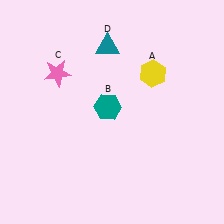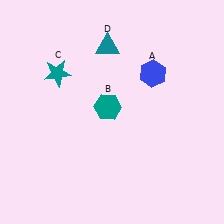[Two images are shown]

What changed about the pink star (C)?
In Image 1, C is pink. In Image 2, it changed to teal.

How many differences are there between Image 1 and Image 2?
There are 2 differences between the two images.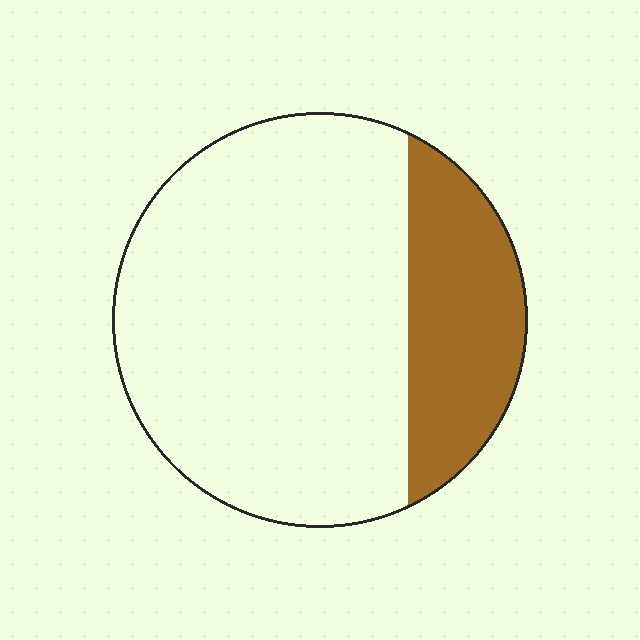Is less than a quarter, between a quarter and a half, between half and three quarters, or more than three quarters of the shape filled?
Less than a quarter.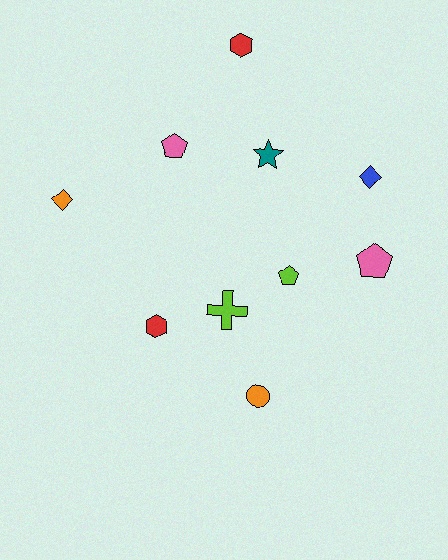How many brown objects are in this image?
There are no brown objects.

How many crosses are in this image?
There is 1 cross.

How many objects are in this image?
There are 10 objects.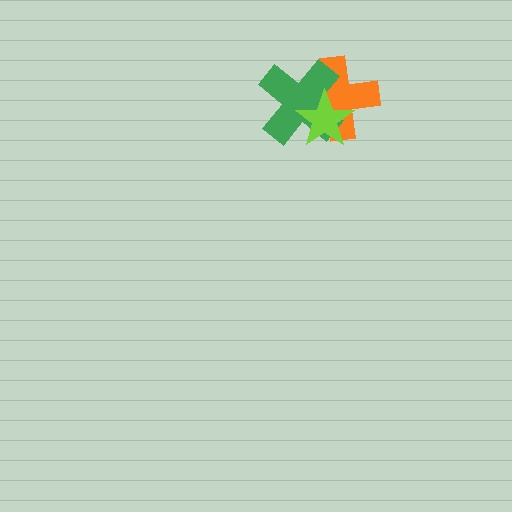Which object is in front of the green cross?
The lime star is in front of the green cross.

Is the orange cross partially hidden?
Yes, it is partially covered by another shape.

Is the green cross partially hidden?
Yes, it is partially covered by another shape.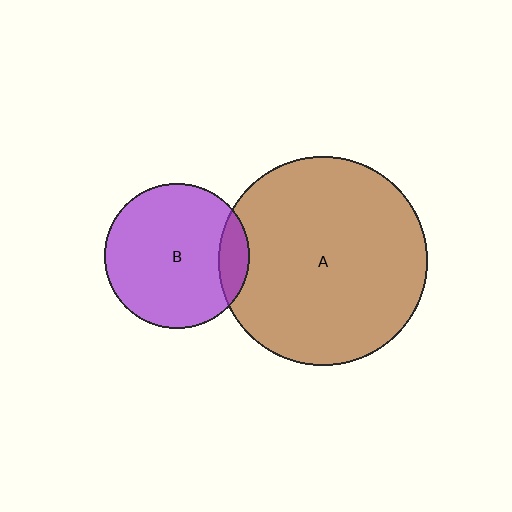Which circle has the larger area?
Circle A (brown).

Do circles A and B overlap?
Yes.